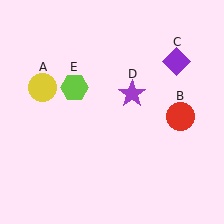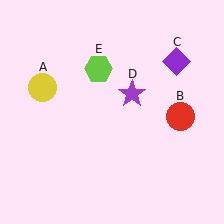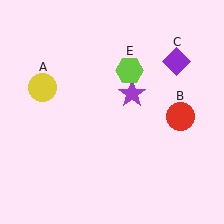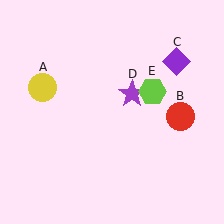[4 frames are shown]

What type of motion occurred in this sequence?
The lime hexagon (object E) rotated clockwise around the center of the scene.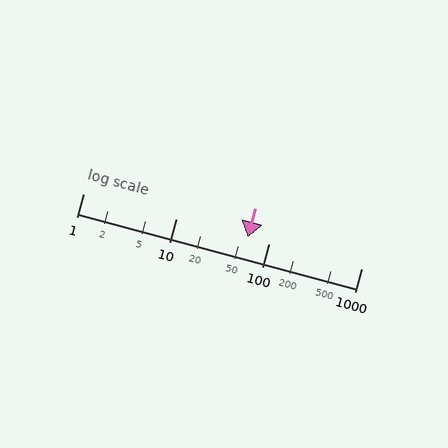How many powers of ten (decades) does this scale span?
The scale spans 3 decades, from 1 to 1000.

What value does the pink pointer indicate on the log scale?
The pointer indicates approximately 59.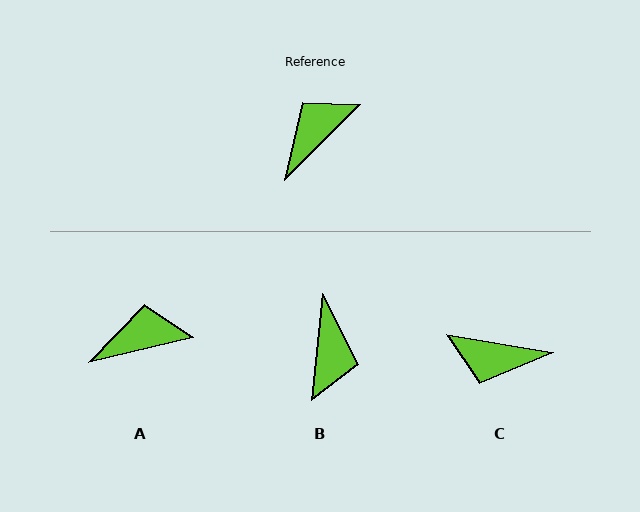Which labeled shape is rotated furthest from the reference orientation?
B, about 141 degrees away.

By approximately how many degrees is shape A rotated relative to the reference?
Approximately 32 degrees clockwise.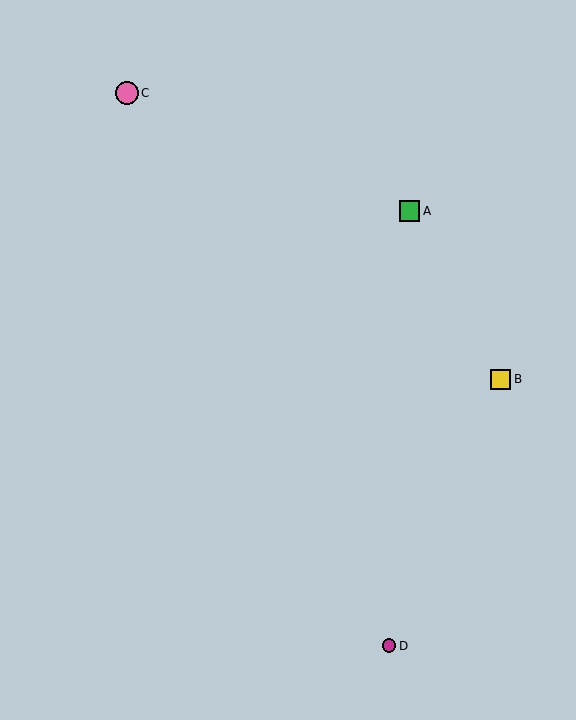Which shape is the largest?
The pink circle (labeled C) is the largest.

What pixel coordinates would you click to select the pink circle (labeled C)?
Click at (127, 93) to select the pink circle C.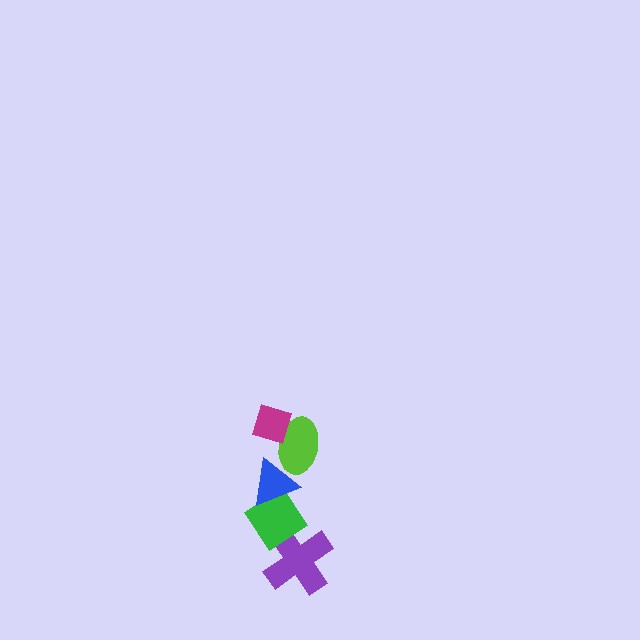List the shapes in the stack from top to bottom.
From top to bottom: the magenta diamond, the lime ellipse, the blue triangle, the green diamond, the purple cross.